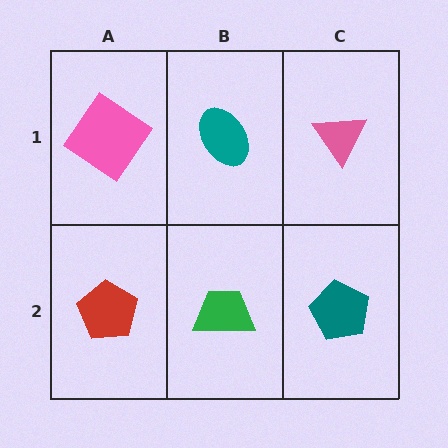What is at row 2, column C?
A teal pentagon.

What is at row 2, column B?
A green trapezoid.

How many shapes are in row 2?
3 shapes.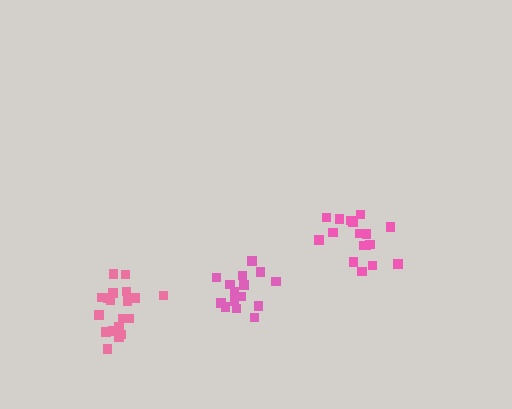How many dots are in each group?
Group 1: 17 dots, Group 2: 19 dots, Group 3: 16 dots (52 total).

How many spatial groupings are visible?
There are 3 spatial groupings.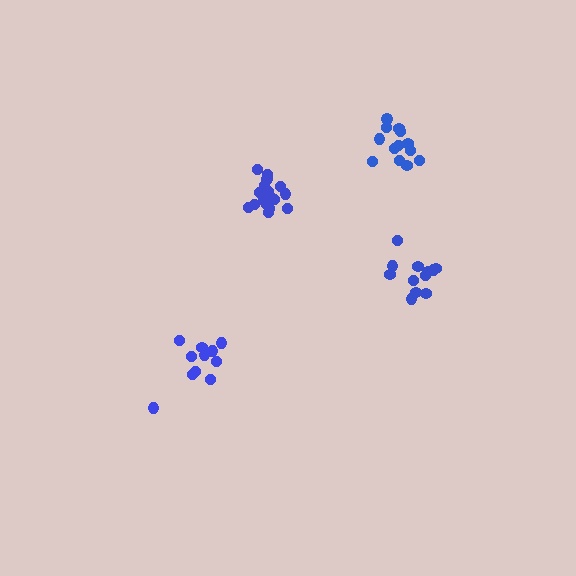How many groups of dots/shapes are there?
There are 4 groups.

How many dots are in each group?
Group 1: 11 dots, Group 2: 12 dots, Group 3: 13 dots, Group 4: 17 dots (53 total).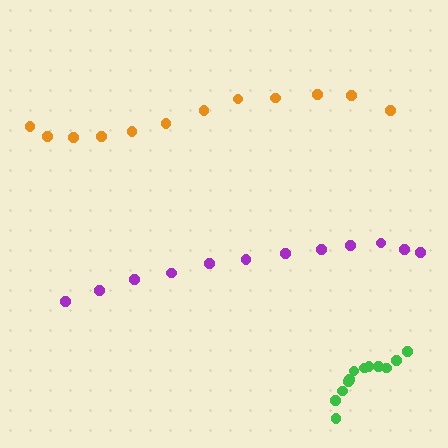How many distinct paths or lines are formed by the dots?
There are 3 distinct paths.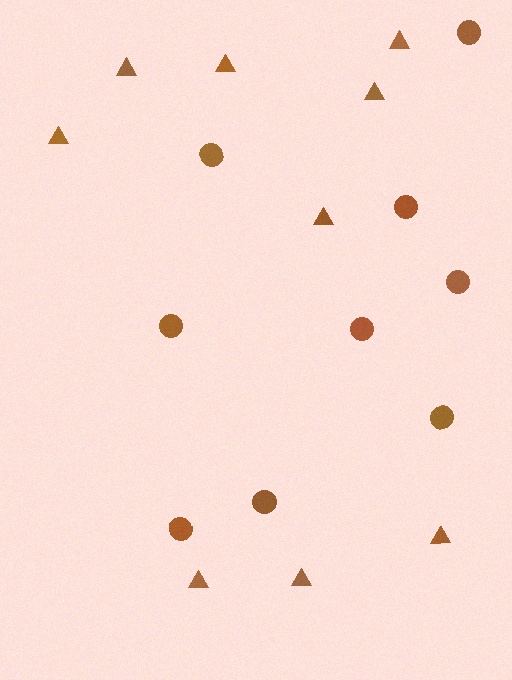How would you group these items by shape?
There are 2 groups: one group of triangles (9) and one group of circles (9).